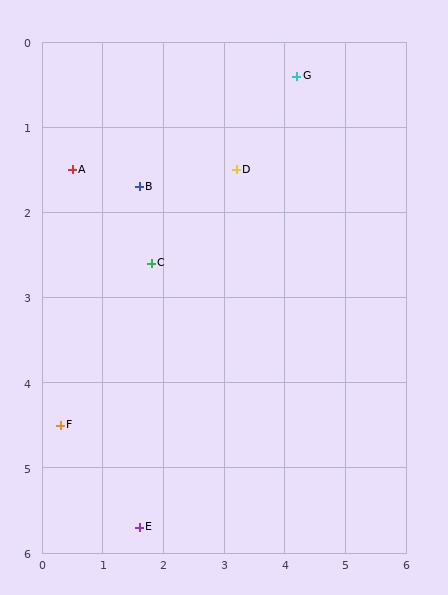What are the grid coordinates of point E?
Point E is at approximately (1.6, 5.7).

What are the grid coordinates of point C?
Point C is at approximately (1.8, 2.6).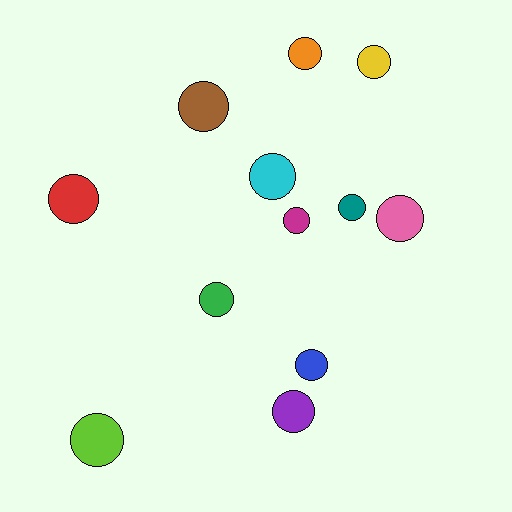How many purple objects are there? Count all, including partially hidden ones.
There is 1 purple object.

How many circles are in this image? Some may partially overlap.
There are 12 circles.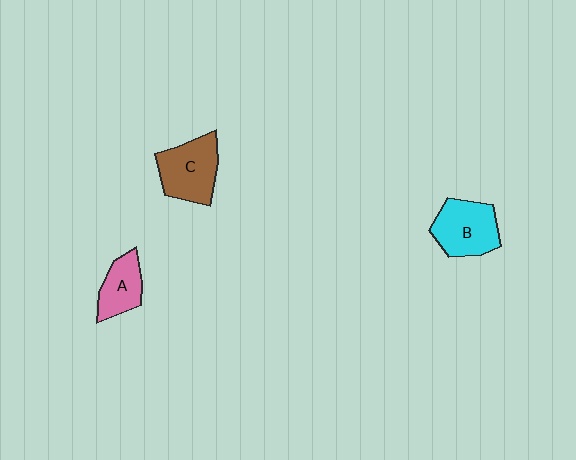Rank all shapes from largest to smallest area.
From largest to smallest: C (brown), B (cyan), A (pink).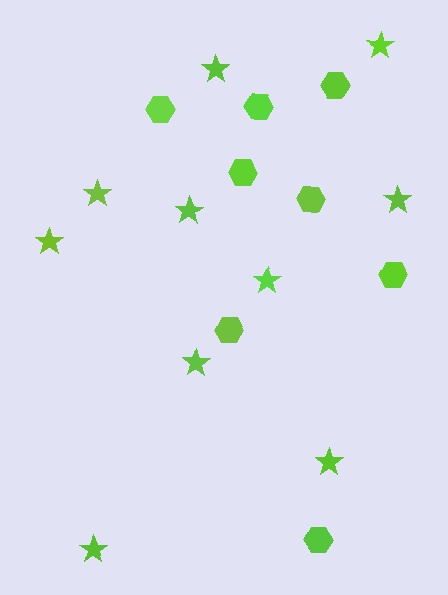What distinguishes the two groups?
There are 2 groups: one group of stars (10) and one group of hexagons (8).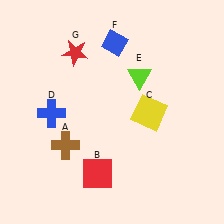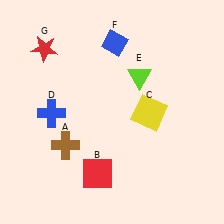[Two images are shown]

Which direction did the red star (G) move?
The red star (G) moved left.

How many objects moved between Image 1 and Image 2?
1 object moved between the two images.